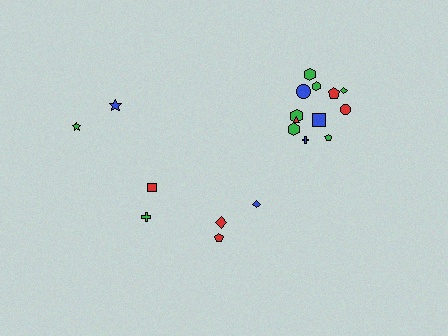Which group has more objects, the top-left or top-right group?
The top-right group.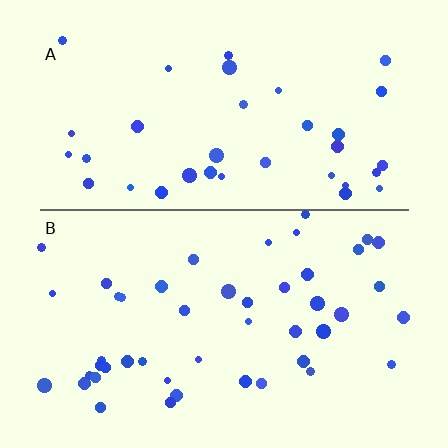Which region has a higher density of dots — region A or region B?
B (the bottom).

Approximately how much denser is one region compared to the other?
Approximately 1.3× — region B over region A.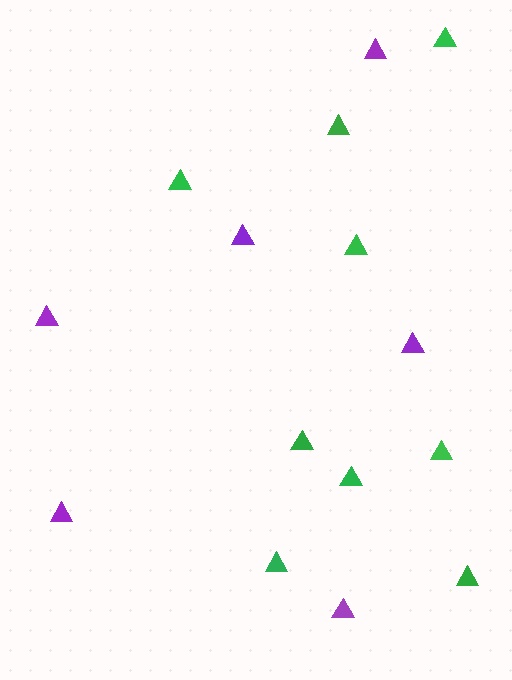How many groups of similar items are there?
There are 2 groups: one group of green triangles (9) and one group of purple triangles (6).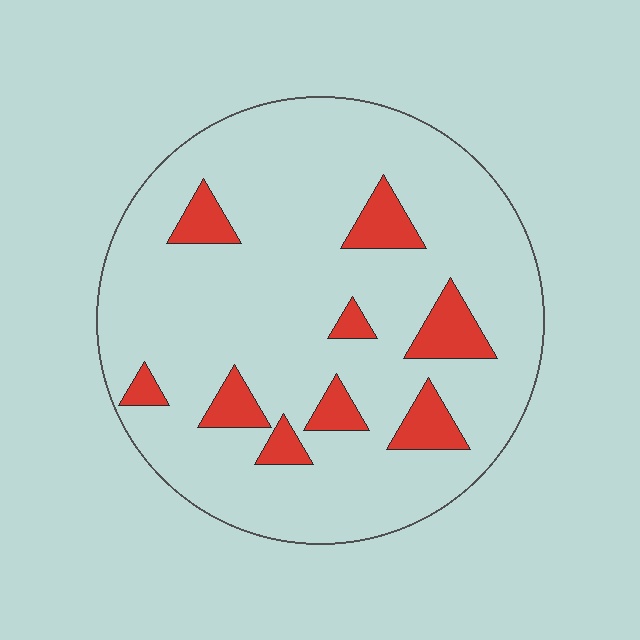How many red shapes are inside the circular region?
9.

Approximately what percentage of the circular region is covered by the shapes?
Approximately 15%.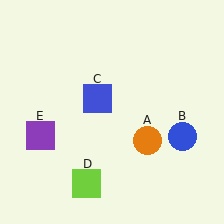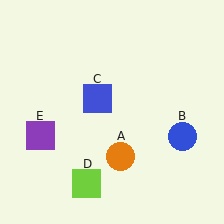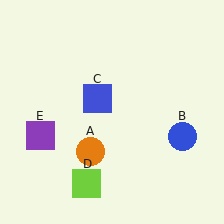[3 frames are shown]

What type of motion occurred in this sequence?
The orange circle (object A) rotated clockwise around the center of the scene.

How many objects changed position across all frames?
1 object changed position: orange circle (object A).